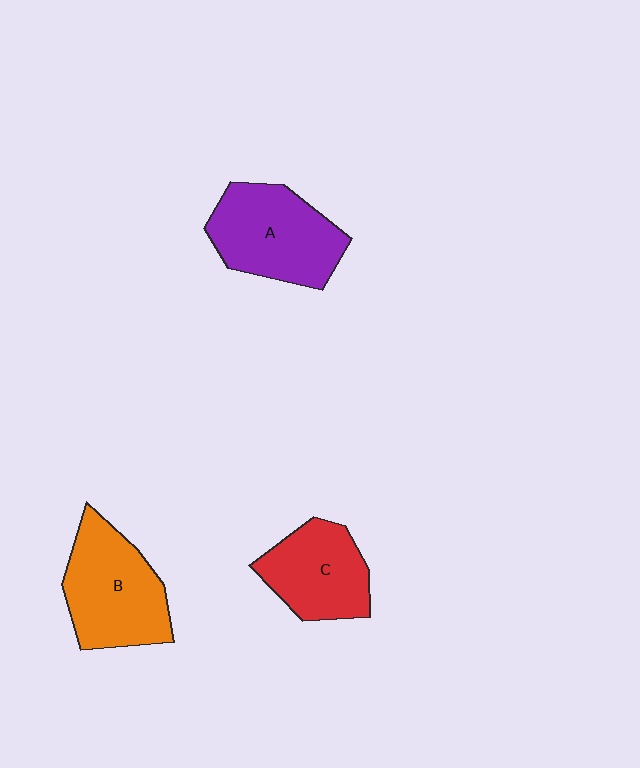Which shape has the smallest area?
Shape C (red).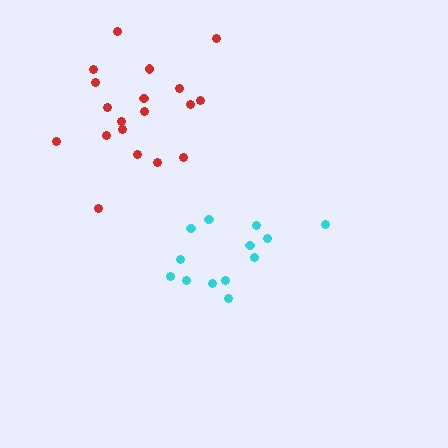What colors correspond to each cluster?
The clusters are colored: cyan, red.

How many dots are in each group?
Group 1: 13 dots, Group 2: 19 dots (32 total).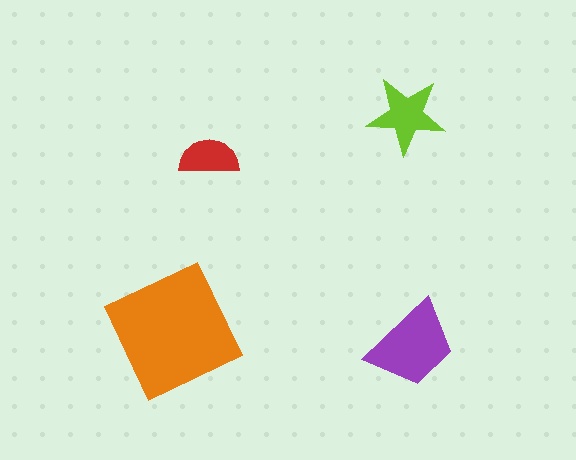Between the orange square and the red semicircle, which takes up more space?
The orange square.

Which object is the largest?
The orange square.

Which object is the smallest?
The red semicircle.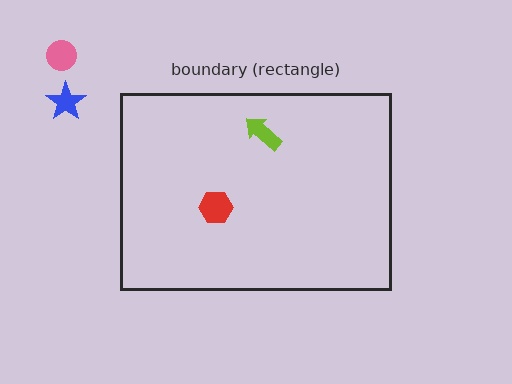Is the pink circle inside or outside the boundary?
Outside.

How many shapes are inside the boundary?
2 inside, 2 outside.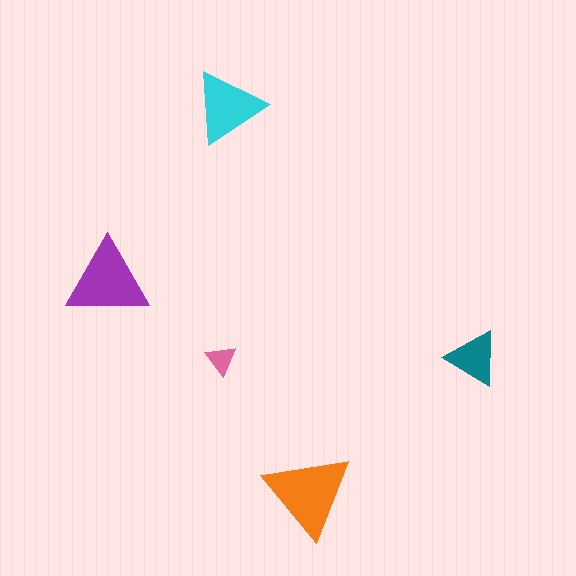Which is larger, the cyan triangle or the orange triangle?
The orange one.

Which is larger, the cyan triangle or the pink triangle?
The cyan one.